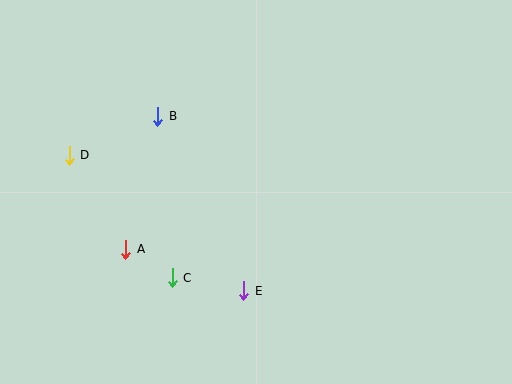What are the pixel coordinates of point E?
Point E is at (244, 291).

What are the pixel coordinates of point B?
Point B is at (158, 116).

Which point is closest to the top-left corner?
Point D is closest to the top-left corner.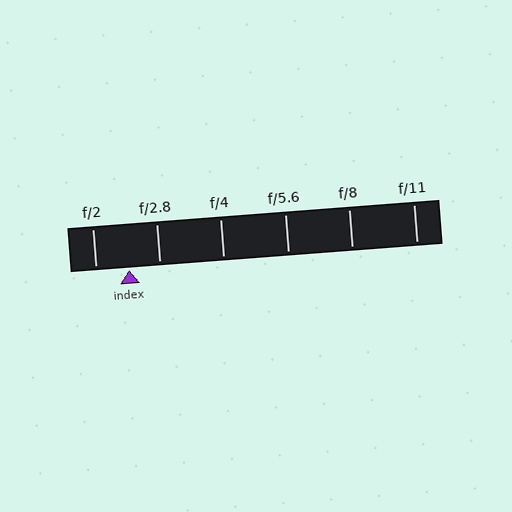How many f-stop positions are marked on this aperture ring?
There are 6 f-stop positions marked.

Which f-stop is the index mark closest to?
The index mark is closest to f/2.8.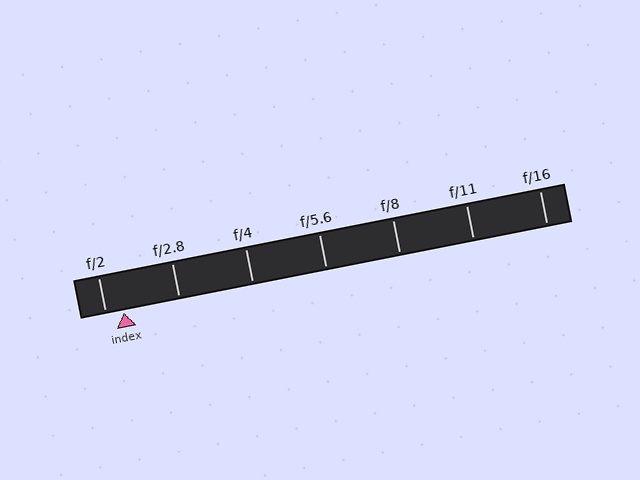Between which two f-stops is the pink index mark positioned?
The index mark is between f/2 and f/2.8.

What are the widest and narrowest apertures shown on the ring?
The widest aperture shown is f/2 and the narrowest is f/16.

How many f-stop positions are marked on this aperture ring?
There are 7 f-stop positions marked.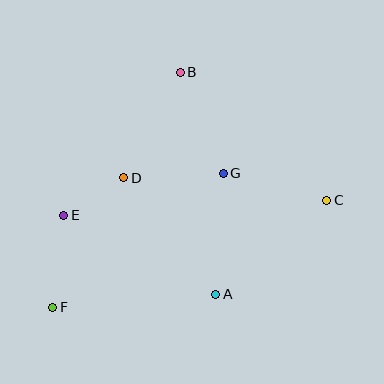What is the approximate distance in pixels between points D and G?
The distance between D and G is approximately 100 pixels.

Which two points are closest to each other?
Points D and E are closest to each other.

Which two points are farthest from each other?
Points C and F are farthest from each other.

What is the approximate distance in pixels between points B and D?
The distance between B and D is approximately 120 pixels.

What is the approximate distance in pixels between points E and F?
The distance between E and F is approximately 93 pixels.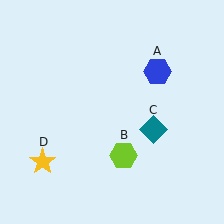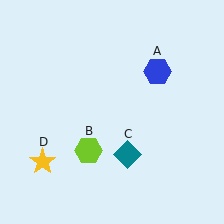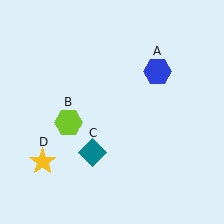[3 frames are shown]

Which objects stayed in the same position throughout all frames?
Blue hexagon (object A) and yellow star (object D) remained stationary.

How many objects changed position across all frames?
2 objects changed position: lime hexagon (object B), teal diamond (object C).